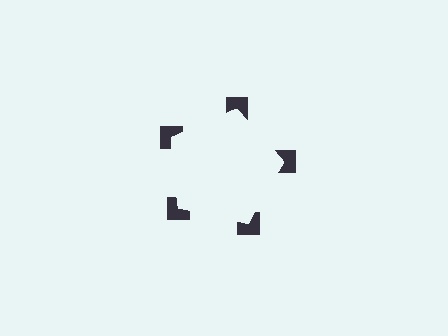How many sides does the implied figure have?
5 sides.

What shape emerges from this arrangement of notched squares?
An illusory pentagon — its edges are inferred from the aligned wedge cuts in the notched squares, not physically drawn.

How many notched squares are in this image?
There are 5 — one at each vertex of the illusory pentagon.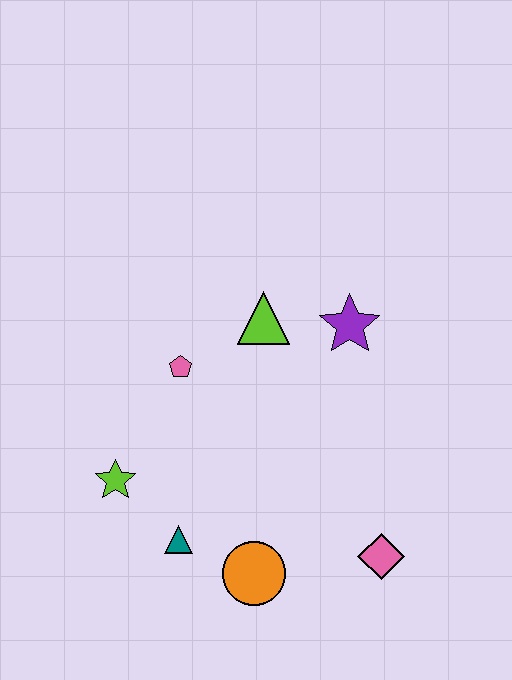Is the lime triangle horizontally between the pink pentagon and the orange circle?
No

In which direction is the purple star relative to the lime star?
The purple star is to the right of the lime star.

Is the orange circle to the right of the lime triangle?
No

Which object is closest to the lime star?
The teal triangle is closest to the lime star.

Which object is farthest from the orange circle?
The purple star is farthest from the orange circle.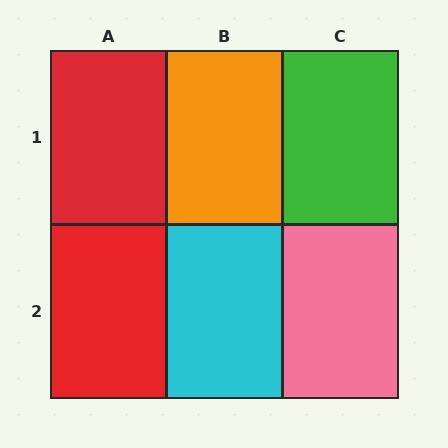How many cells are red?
2 cells are red.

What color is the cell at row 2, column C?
Pink.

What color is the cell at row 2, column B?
Cyan.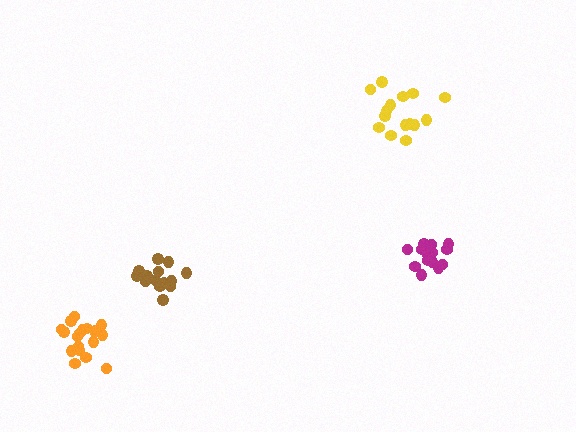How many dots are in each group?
Group 1: 15 dots, Group 2: 18 dots, Group 3: 14 dots, Group 4: 15 dots (62 total).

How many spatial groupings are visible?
There are 4 spatial groupings.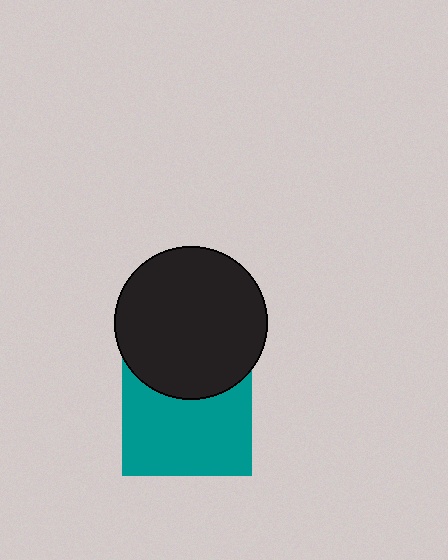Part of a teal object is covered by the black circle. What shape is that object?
It is a square.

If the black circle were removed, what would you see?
You would see the complete teal square.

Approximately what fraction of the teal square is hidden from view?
Roughly 34% of the teal square is hidden behind the black circle.